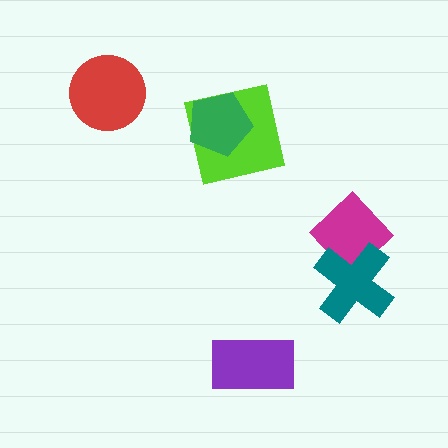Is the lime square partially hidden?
Yes, it is partially covered by another shape.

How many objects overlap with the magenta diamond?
1 object overlaps with the magenta diamond.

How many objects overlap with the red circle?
0 objects overlap with the red circle.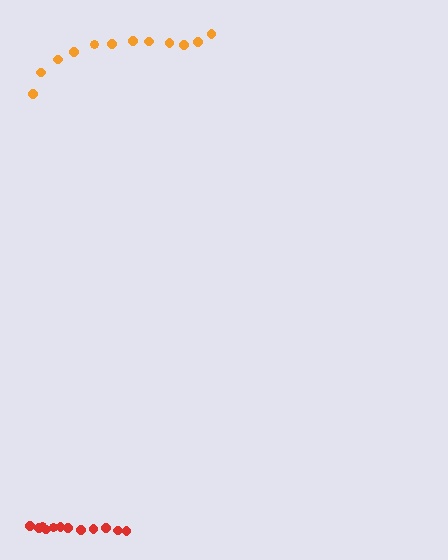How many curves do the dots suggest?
There are 2 distinct paths.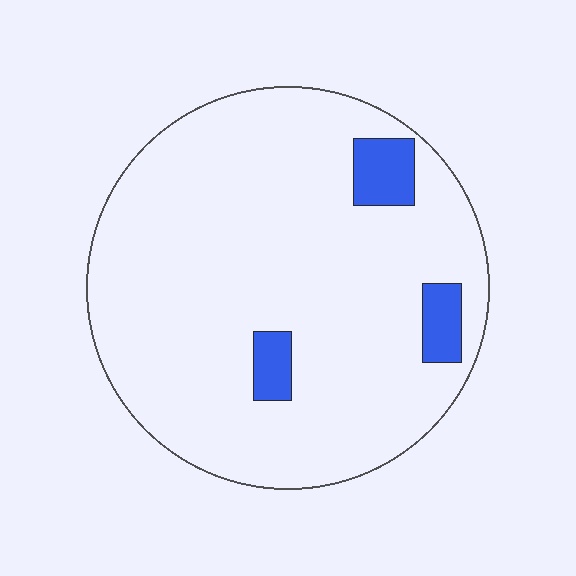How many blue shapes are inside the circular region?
3.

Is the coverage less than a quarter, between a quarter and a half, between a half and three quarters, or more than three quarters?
Less than a quarter.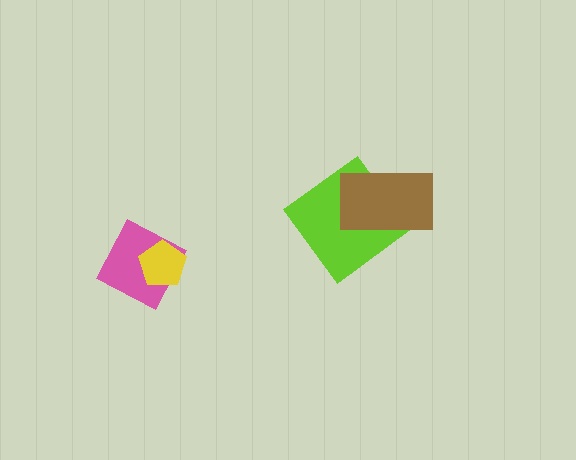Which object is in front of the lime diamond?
The brown rectangle is in front of the lime diamond.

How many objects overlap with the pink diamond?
1 object overlaps with the pink diamond.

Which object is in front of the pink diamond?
The yellow pentagon is in front of the pink diamond.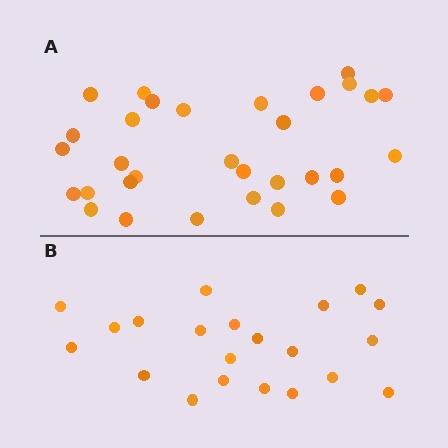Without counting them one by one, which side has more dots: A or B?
Region A (the top region) has more dots.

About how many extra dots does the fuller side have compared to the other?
Region A has roughly 10 or so more dots than region B.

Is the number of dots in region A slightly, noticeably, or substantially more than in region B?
Region A has substantially more. The ratio is roughly 1.5 to 1.